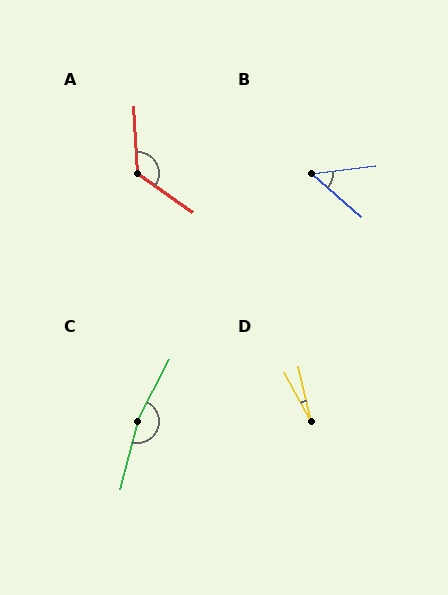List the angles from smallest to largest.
D (16°), B (48°), A (128°), C (166°).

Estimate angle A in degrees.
Approximately 128 degrees.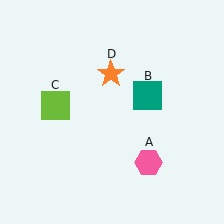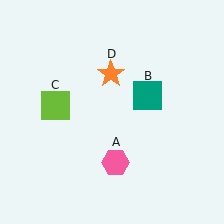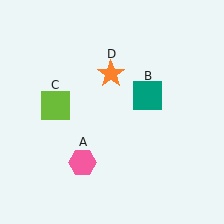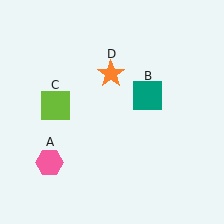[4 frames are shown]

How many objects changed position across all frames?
1 object changed position: pink hexagon (object A).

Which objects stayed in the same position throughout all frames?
Teal square (object B) and lime square (object C) and orange star (object D) remained stationary.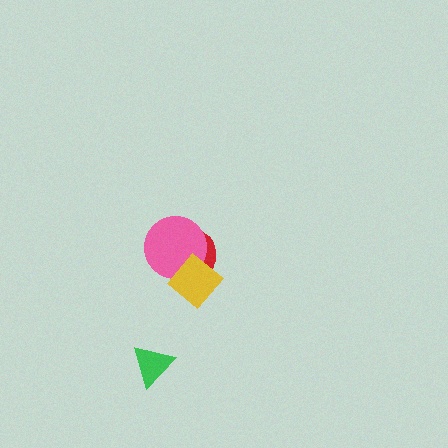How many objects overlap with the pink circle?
2 objects overlap with the pink circle.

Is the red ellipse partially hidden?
Yes, it is partially covered by another shape.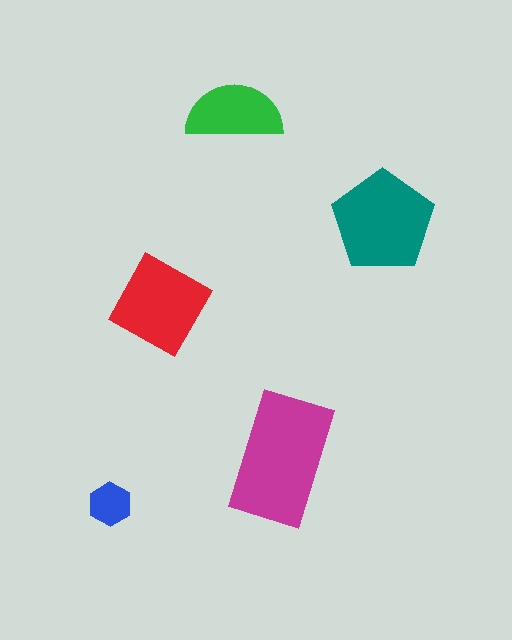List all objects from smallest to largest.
The blue hexagon, the green semicircle, the red diamond, the teal pentagon, the magenta rectangle.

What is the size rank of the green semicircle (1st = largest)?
4th.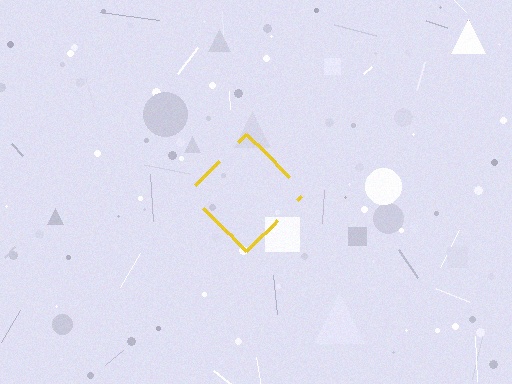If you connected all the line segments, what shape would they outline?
They would outline a diamond.